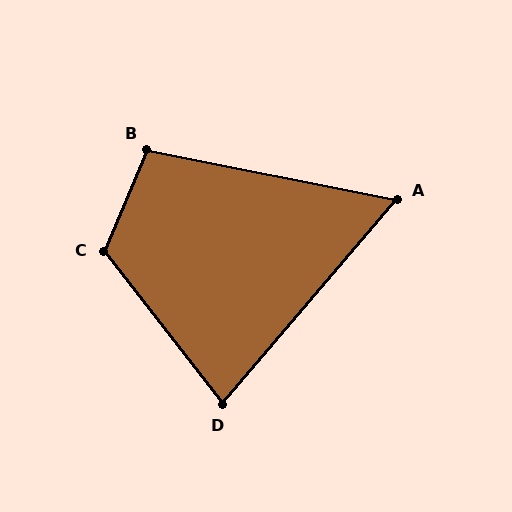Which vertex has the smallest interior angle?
A, at approximately 61 degrees.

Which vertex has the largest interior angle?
C, at approximately 119 degrees.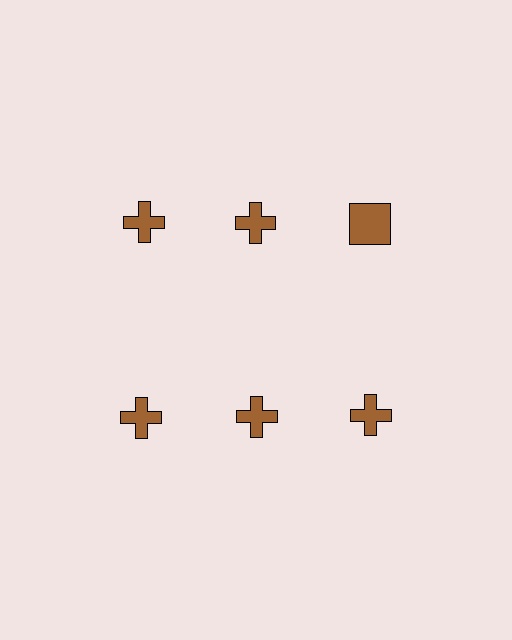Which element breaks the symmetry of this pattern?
The brown square in the top row, center column breaks the symmetry. All other shapes are brown crosses.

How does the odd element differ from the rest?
It has a different shape: square instead of cross.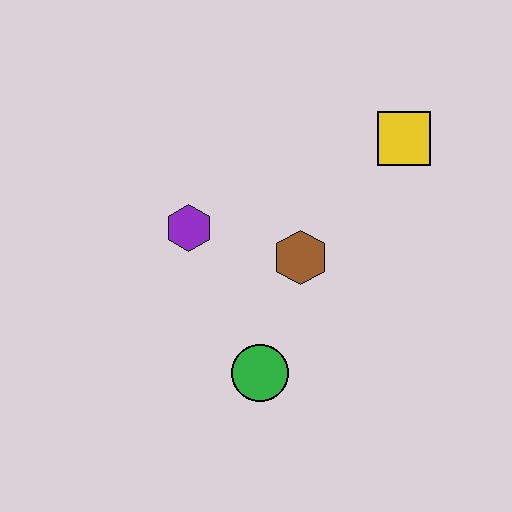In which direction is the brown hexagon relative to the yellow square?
The brown hexagon is below the yellow square.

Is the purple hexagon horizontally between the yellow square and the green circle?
No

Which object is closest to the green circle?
The brown hexagon is closest to the green circle.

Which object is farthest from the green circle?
The yellow square is farthest from the green circle.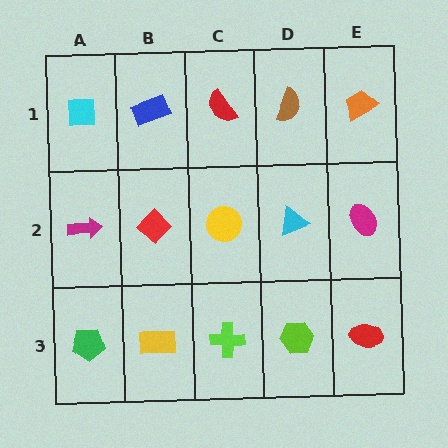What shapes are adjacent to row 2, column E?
An orange trapezoid (row 1, column E), a red ellipse (row 3, column E), a cyan triangle (row 2, column D).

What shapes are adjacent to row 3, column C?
A yellow circle (row 2, column C), a yellow rectangle (row 3, column B), a lime hexagon (row 3, column D).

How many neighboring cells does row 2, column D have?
4.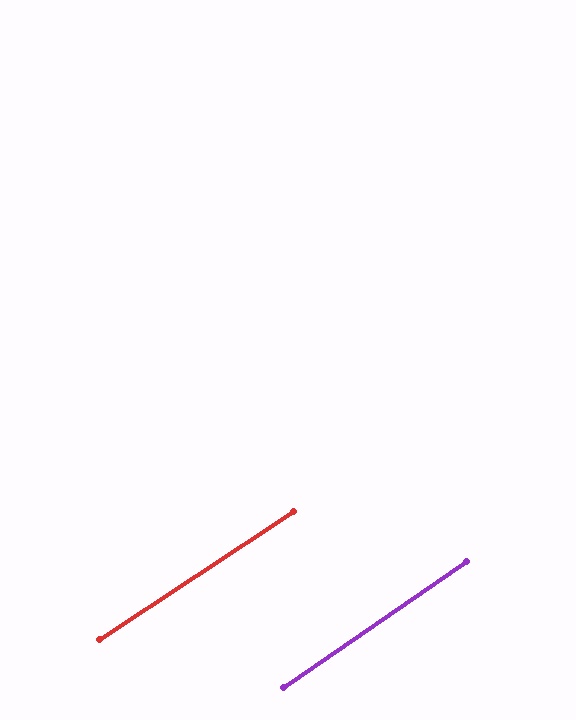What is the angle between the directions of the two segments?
Approximately 1 degree.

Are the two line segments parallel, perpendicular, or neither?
Parallel — their directions differ by only 1.3°.